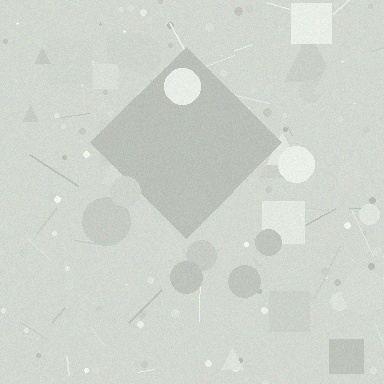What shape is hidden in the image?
A diamond is hidden in the image.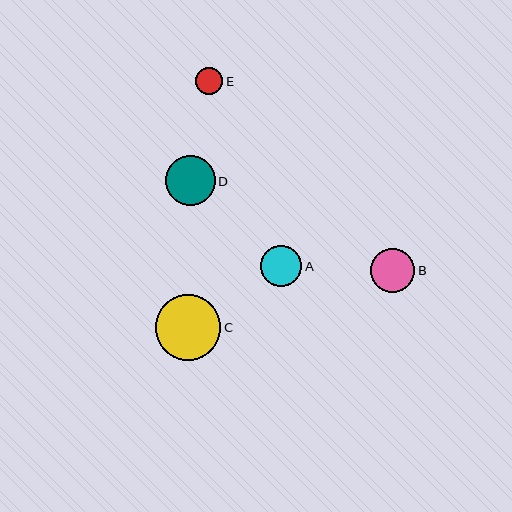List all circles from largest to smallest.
From largest to smallest: C, D, B, A, E.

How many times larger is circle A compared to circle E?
Circle A is approximately 1.5 times the size of circle E.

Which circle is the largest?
Circle C is the largest with a size of approximately 65 pixels.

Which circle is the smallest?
Circle E is the smallest with a size of approximately 27 pixels.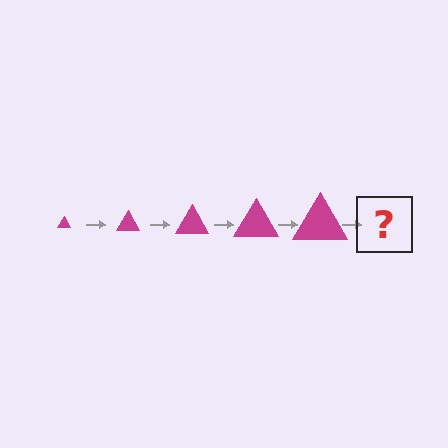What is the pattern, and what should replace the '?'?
The pattern is that the triangle gets progressively larger each step. The '?' should be a magenta triangle, larger than the previous one.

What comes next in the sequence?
The next element should be a magenta triangle, larger than the previous one.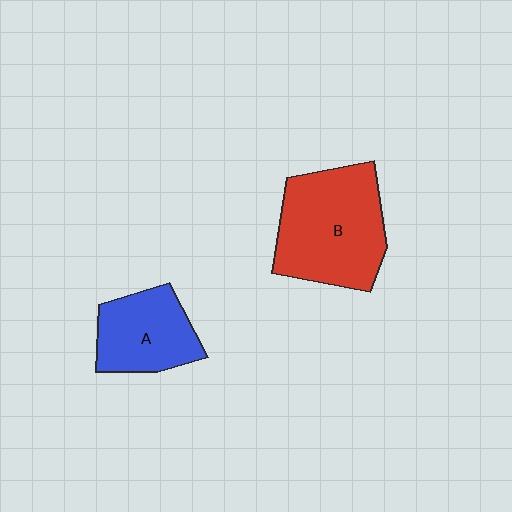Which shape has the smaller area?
Shape A (blue).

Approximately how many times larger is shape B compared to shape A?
Approximately 1.6 times.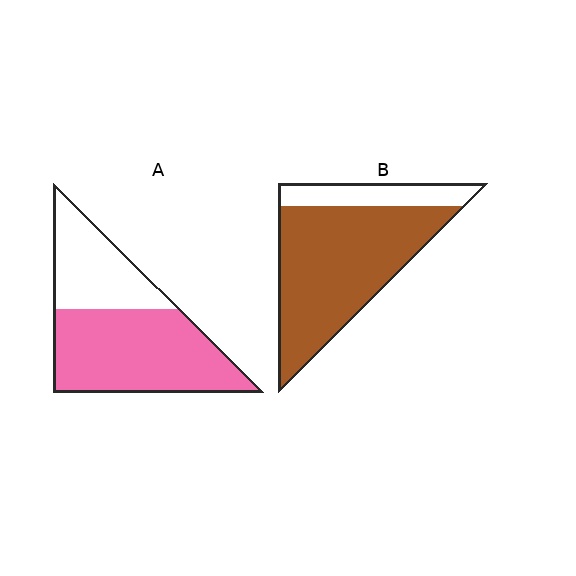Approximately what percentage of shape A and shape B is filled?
A is approximately 65% and B is approximately 80%.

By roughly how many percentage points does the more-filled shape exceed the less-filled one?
By roughly 15 percentage points (B over A).